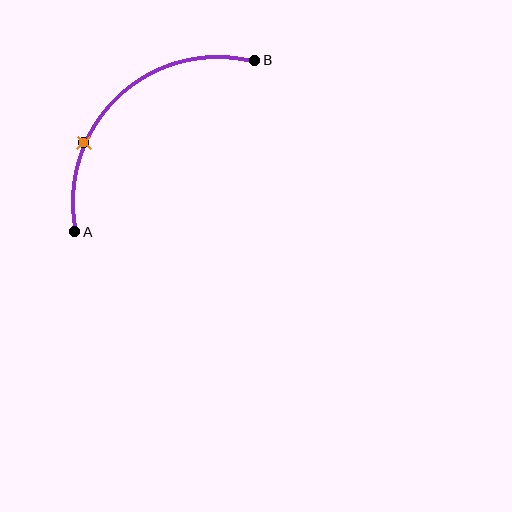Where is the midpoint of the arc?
The arc midpoint is the point on the curve farthest from the straight line joining A and B. It sits above and to the left of that line.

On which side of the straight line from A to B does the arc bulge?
The arc bulges above and to the left of the straight line connecting A and B.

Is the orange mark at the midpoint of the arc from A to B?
No. The orange mark lies on the arc but is closer to endpoint A. The arc midpoint would be at the point on the curve equidistant along the arc from both A and B.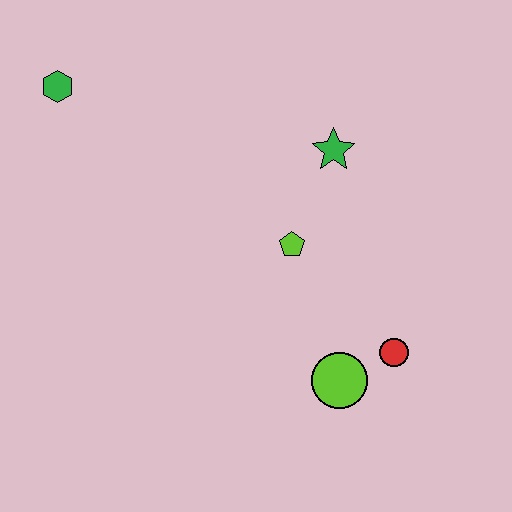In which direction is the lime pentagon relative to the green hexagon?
The lime pentagon is to the right of the green hexagon.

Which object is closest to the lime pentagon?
The green star is closest to the lime pentagon.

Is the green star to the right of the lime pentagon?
Yes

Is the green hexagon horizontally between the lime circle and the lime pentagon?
No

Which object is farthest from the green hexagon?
The red circle is farthest from the green hexagon.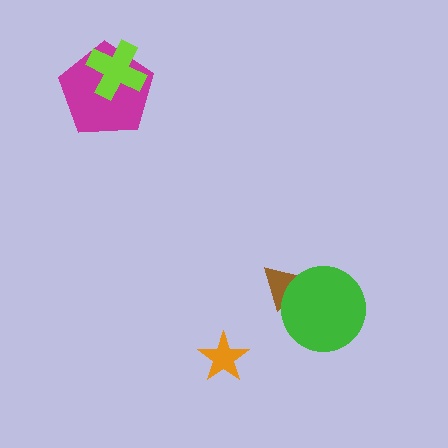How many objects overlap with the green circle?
1 object overlaps with the green circle.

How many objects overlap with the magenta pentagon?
1 object overlaps with the magenta pentagon.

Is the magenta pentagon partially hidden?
Yes, it is partially covered by another shape.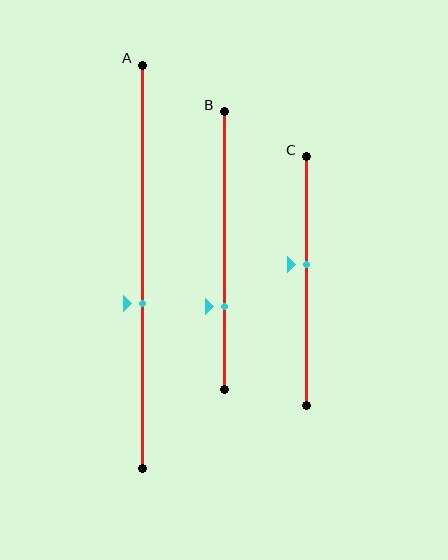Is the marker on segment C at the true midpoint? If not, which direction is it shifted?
No, the marker on segment C is shifted upward by about 7% of the segment length.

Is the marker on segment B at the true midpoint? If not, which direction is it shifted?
No, the marker on segment B is shifted downward by about 20% of the segment length.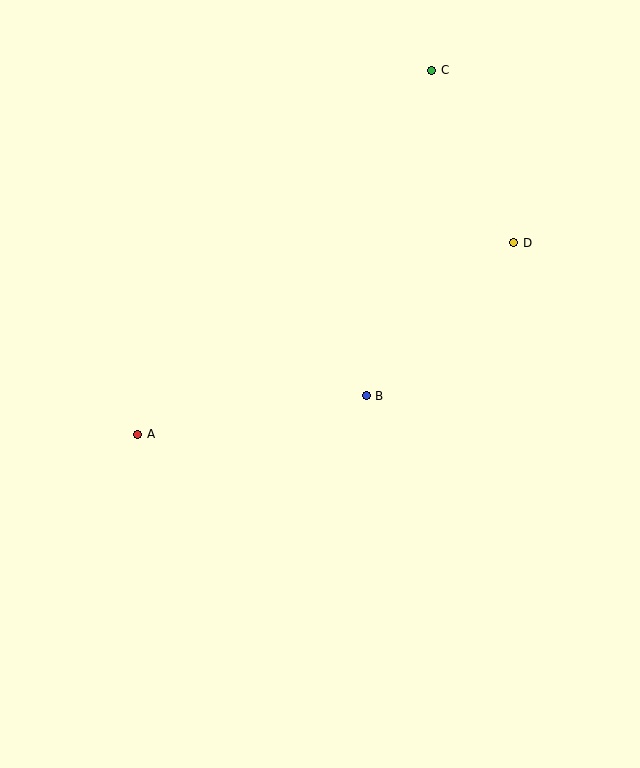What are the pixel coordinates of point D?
Point D is at (514, 243).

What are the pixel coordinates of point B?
Point B is at (366, 396).